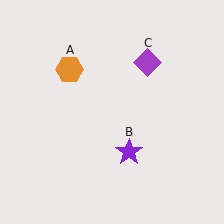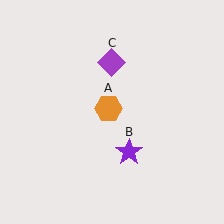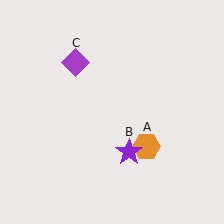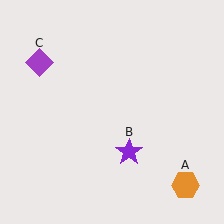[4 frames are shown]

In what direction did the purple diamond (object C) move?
The purple diamond (object C) moved left.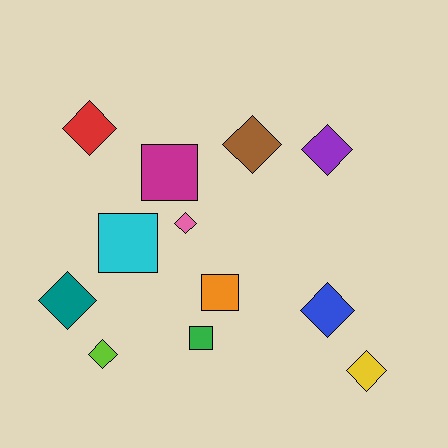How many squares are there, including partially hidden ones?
There are 4 squares.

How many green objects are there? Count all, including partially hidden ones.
There is 1 green object.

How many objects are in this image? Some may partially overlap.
There are 12 objects.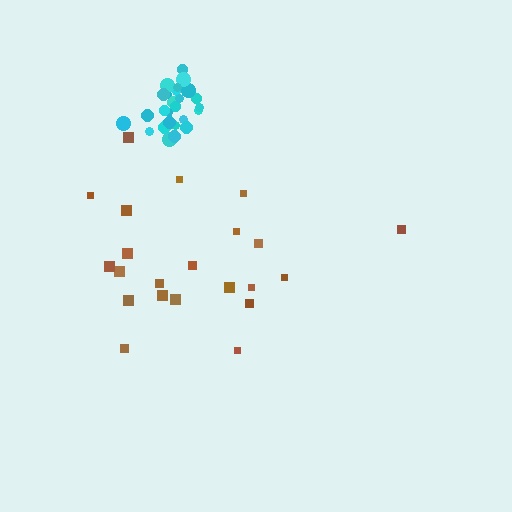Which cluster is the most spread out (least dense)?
Brown.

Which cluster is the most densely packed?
Cyan.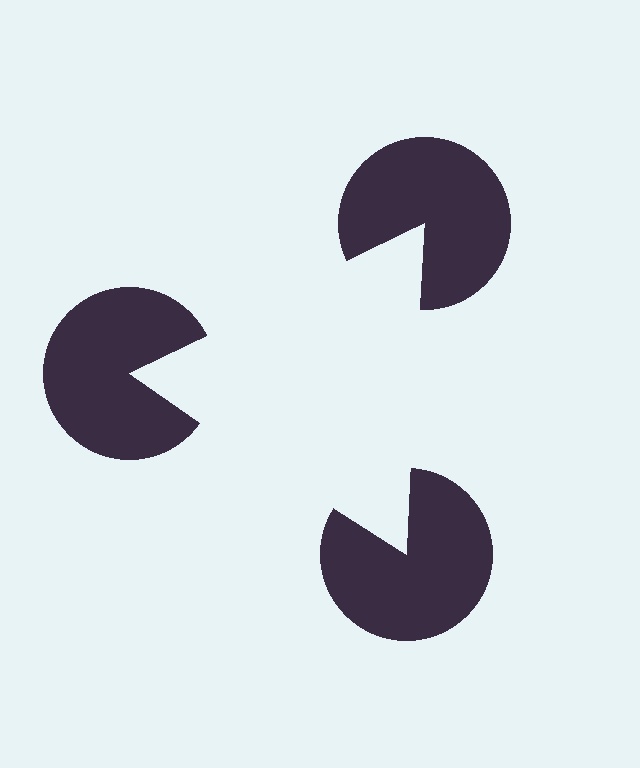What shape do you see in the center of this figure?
An illusory triangle — its edges are inferred from the aligned wedge cuts in the pac-man discs, not physically drawn.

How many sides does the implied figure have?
3 sides.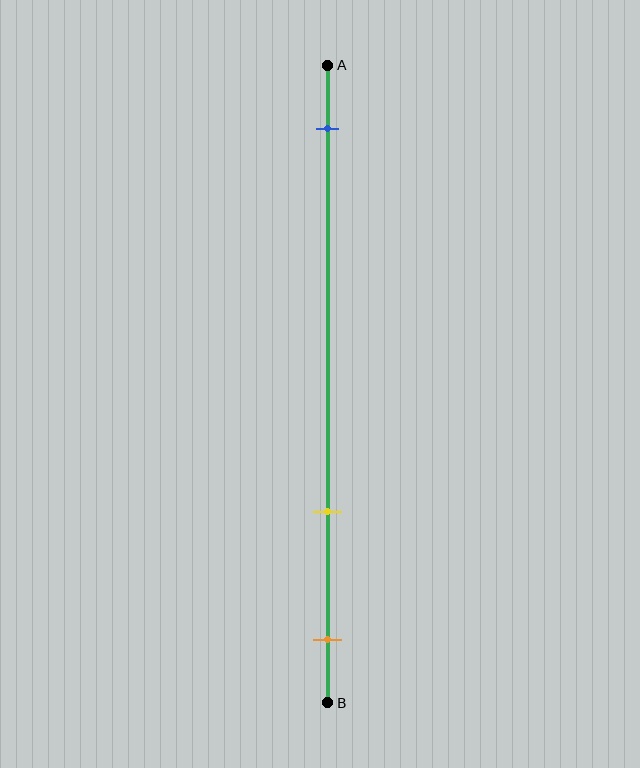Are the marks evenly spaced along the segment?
No, the marks are not evenly spaced.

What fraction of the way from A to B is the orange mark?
The orange mark is approximately 90% (0.9) of the way from A to B.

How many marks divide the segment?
There are 3 marks dividing the segment.